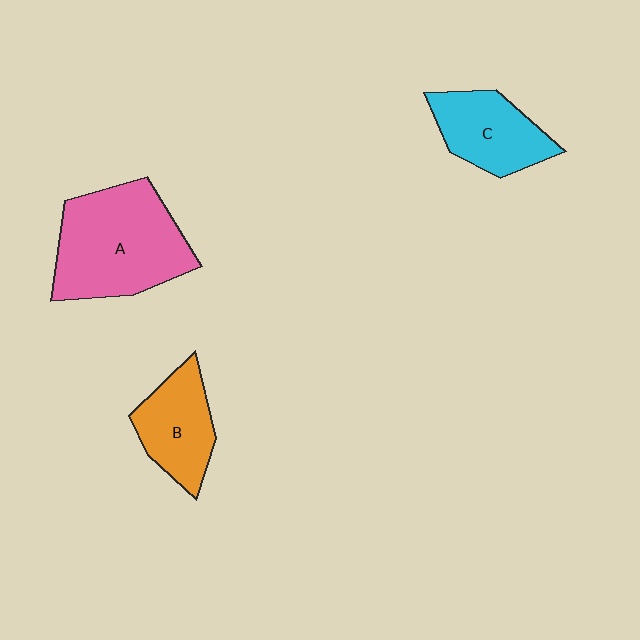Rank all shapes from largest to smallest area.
From largest to smallest: A (pink), C (cyan), B (orange).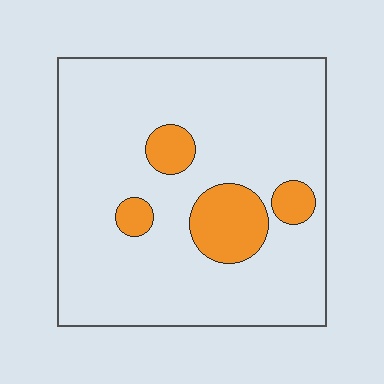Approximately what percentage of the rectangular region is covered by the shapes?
Approximately 15%.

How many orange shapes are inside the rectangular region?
4.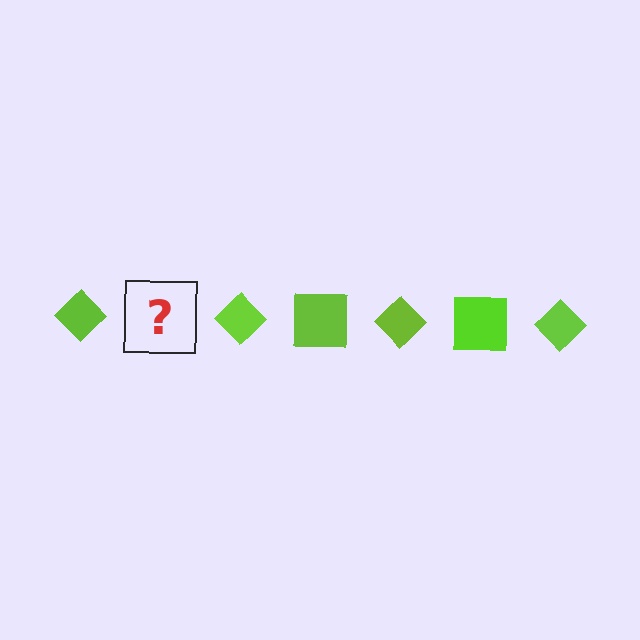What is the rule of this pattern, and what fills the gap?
The rule is that the pattern cycles through diamond, square shapes in lime. The gap should be filled with a lime square.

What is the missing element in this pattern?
The missing element is a lime square.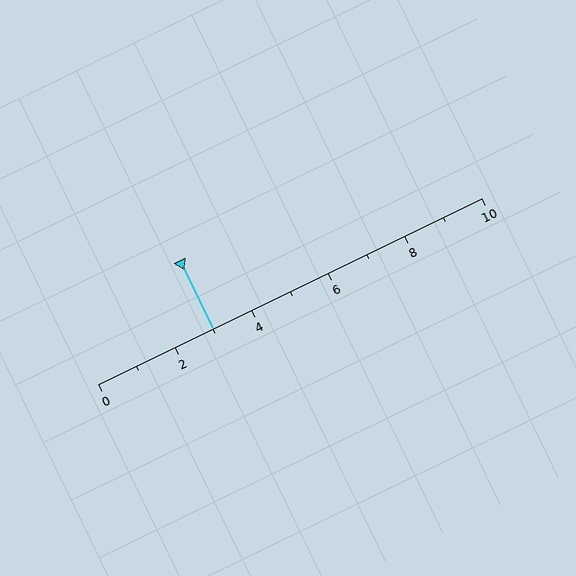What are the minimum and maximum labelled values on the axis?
The axis runs from 0 to 10.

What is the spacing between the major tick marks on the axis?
The major ticks are spaced 2 apart.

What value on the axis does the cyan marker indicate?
The marker indicates approximately 3.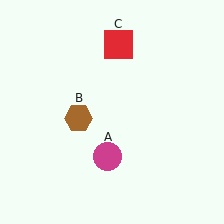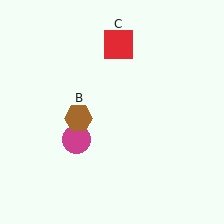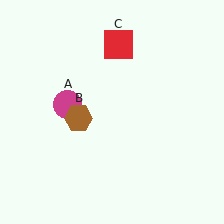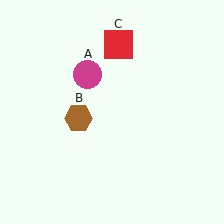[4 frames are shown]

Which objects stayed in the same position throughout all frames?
Brown hexagon (object B) and red square (object C) remained stationary.